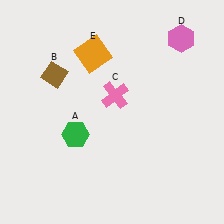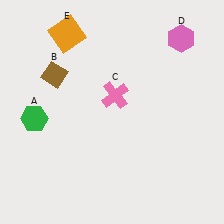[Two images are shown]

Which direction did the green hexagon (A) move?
The green hexagon (A) moved left.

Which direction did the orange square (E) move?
The orange square (E) moved left.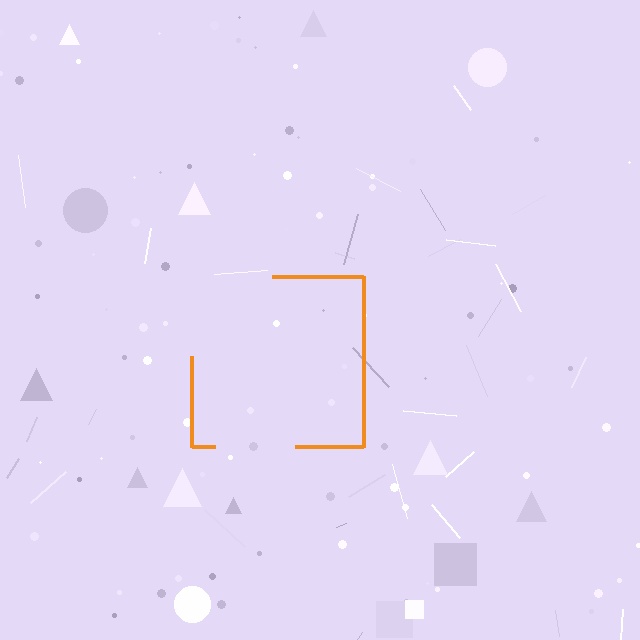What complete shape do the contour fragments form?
The contour fragments form a square.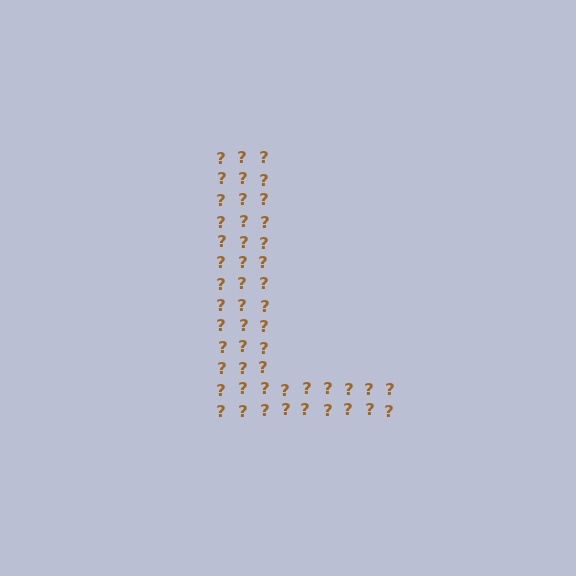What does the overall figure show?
The overall figure shows the letter L.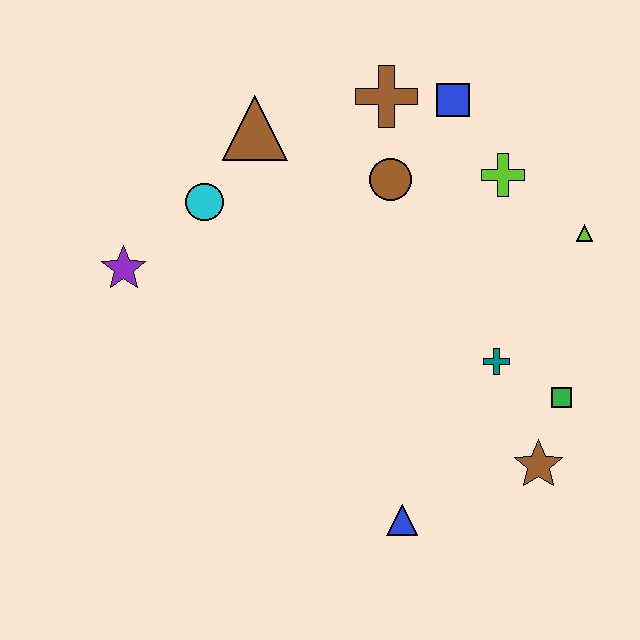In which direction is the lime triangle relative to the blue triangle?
The lime triangle is above the blue triangle.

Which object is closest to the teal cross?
The green square is closest to the teal cross.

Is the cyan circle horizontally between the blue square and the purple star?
Yes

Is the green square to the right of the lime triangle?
No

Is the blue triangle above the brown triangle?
No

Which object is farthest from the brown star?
The purple star is farthest from the brown star.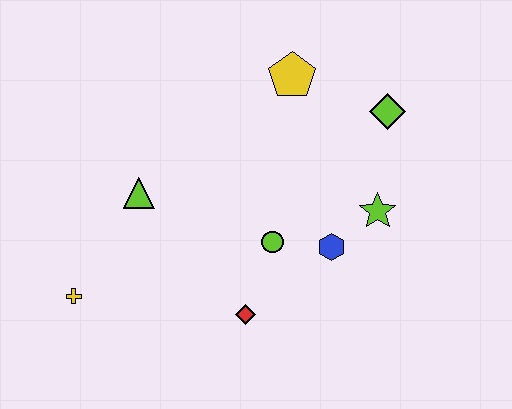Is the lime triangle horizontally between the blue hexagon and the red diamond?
No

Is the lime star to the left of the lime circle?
No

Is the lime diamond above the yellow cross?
Yes